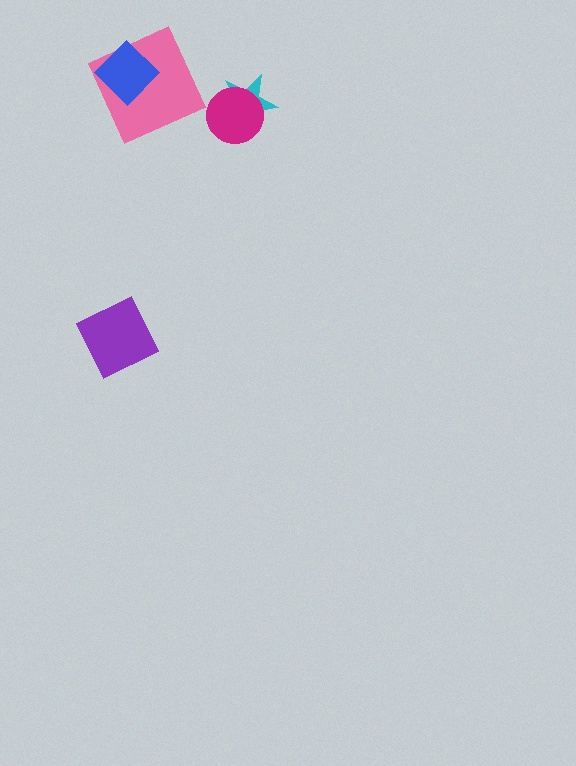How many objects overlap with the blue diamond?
1 object overlaps with the blue diamond.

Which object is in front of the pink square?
The blue diamond is in front of the pink square.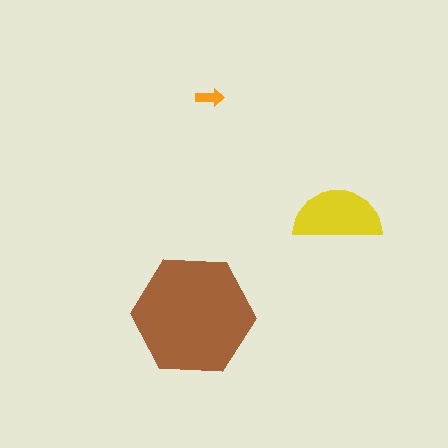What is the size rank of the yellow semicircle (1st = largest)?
2nd.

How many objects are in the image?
There are 3 objects in the image.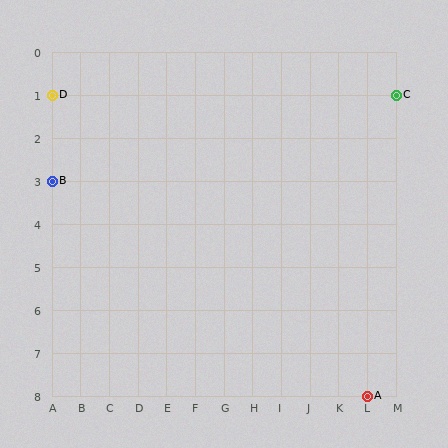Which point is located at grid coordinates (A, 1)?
Point D is at (A, 1).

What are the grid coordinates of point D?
Point D is at grid coordinates (A, 1).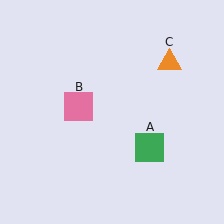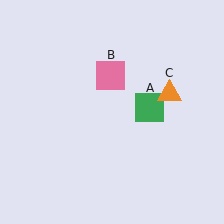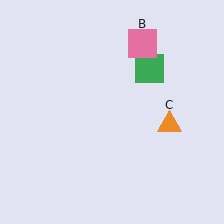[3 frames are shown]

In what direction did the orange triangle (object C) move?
The orange triangle (object C) moved down.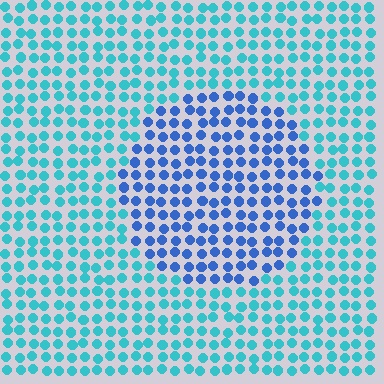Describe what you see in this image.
The image is filled with small cyan elements in a uniform arrangement. A circle-shaped region is visible where the elements are tinted to a slightly different hue, forming a subtle color boundary.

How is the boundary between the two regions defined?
The boundary is defined purely by a slight shift in hue (about 37 degrees). Spacing, size, and orientation are identical on both sides.